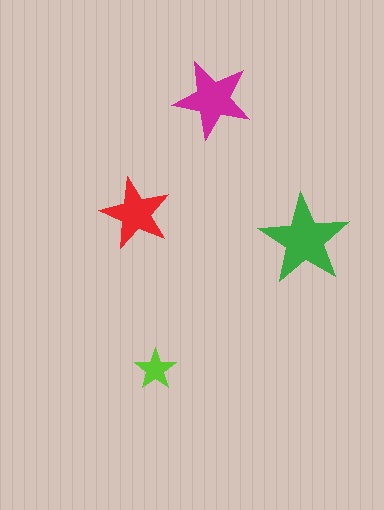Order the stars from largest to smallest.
the green one, the magenta one, the red one, the lime one.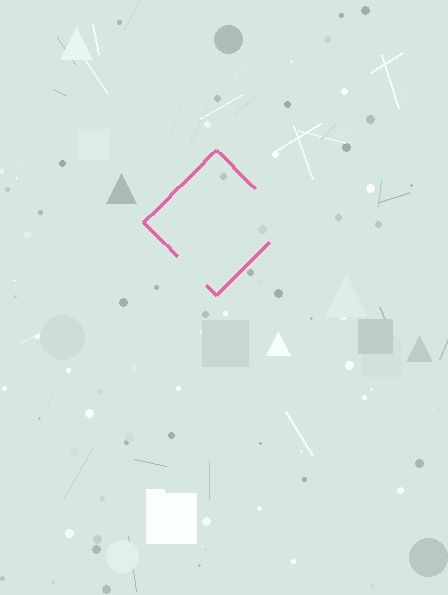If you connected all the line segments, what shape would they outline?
They would outline a diamond.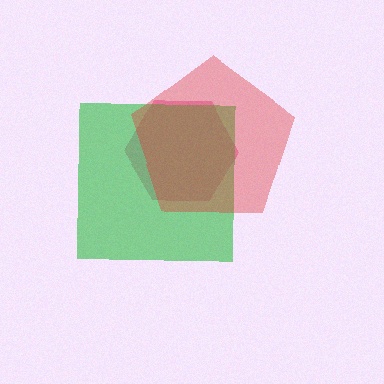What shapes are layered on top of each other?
The layered shapes are: a pink hexagon, a green square, a red pentagon.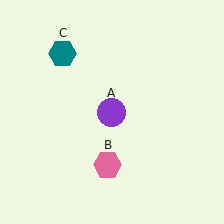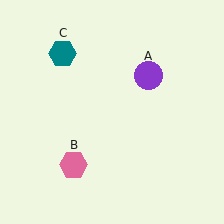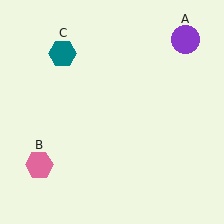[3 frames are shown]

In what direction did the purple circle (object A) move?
The purple circle (object A) moved up and to the right.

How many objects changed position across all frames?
2 objects changed position: purple circle (object A), pink hexagon (object B).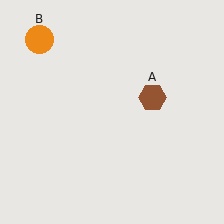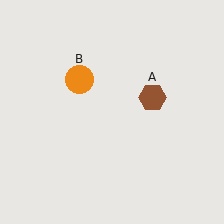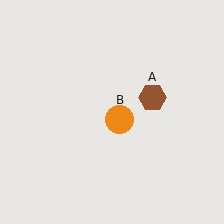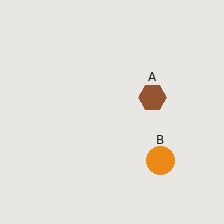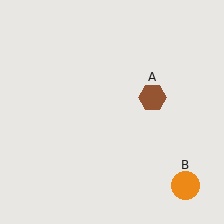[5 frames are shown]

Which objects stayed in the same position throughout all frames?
Brown hexagon (object A) remained stationary.